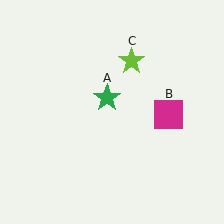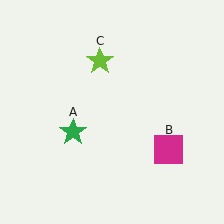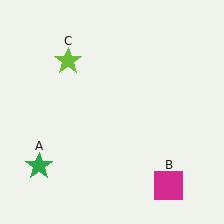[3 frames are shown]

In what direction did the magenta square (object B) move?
The magenta square (object B) moved down.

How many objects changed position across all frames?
3 objects changed position: green star (object A), magenta square (object B), lime star (object C).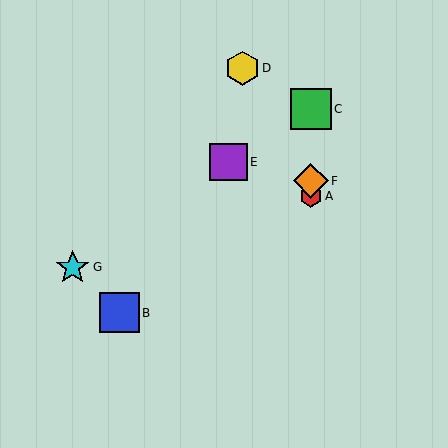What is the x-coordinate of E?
Object E is at x≈228.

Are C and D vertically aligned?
No, C is at x≈311 and D is at x≈242.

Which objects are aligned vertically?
Objects A, C, F are aligned vertically.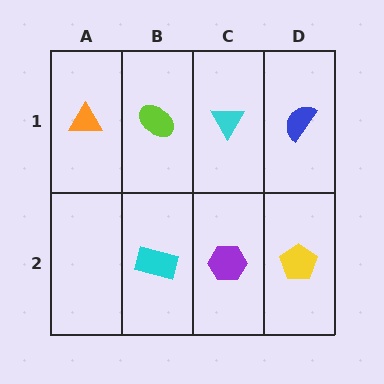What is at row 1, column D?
A blue semicircle.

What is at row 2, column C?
A purple hexagon.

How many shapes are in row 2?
3 shapes.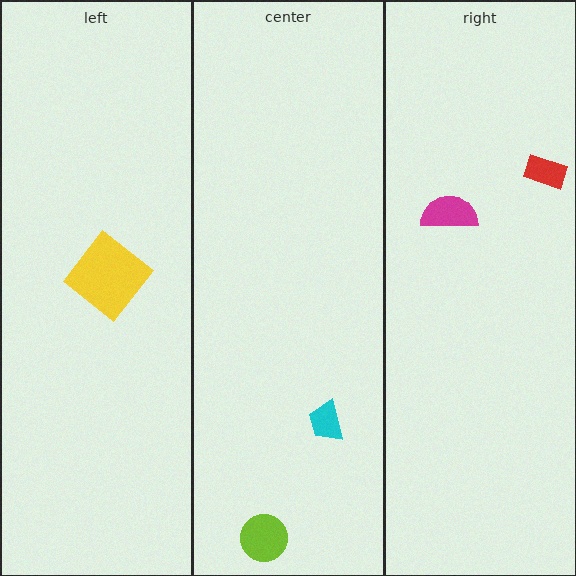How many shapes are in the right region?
2.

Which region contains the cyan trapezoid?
The center region.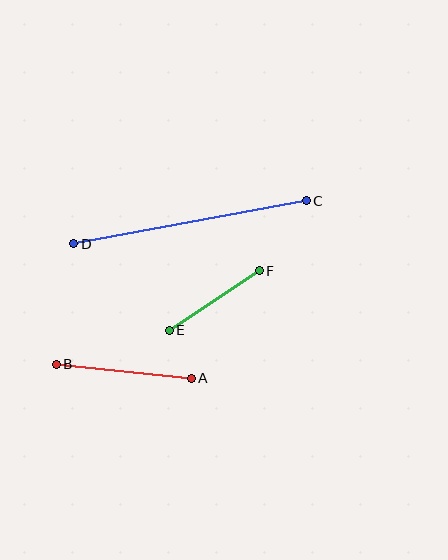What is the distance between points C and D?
The distance is approximately 236 pixels.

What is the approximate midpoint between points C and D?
The midpoint is at approximately (190, 222) pixels.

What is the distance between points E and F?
The distance is approximately 108 pixels.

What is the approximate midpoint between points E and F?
The midpoint is at approximately (214, 301) pixels.